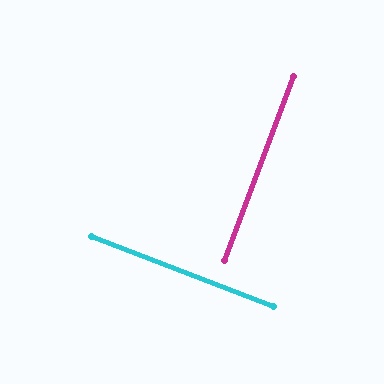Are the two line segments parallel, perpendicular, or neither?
Perpendicular — they meet at approximately 89°.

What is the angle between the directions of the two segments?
Approximately 89 degrees.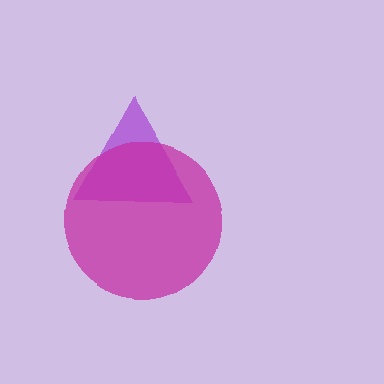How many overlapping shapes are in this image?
There are 2 overlapping shapes in the image.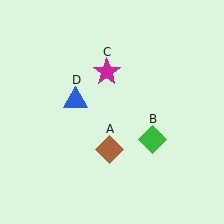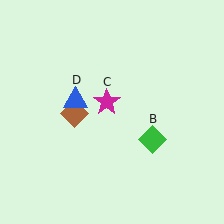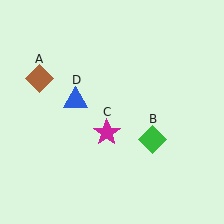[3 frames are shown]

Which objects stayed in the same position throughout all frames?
Green diamond (object B) and blue triangle (object D) remained stationary.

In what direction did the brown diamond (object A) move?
The brown diamond (object A) moved up and to the left.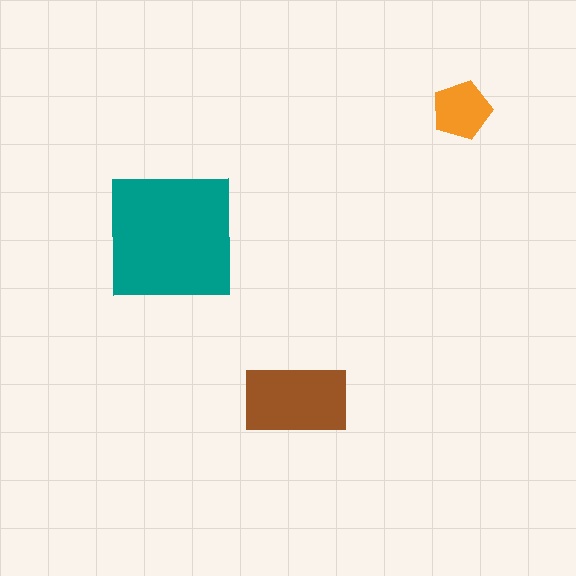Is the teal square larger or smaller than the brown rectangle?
Larger.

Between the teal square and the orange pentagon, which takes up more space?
The teal square.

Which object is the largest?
The teal square.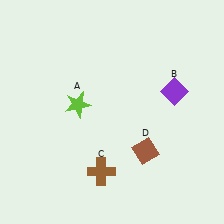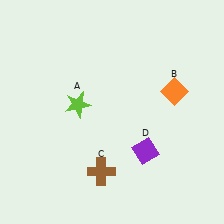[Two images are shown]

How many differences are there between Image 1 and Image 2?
There are 2 differences between the two images.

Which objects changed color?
B changed from purple to orange. D changed from brown to purple.